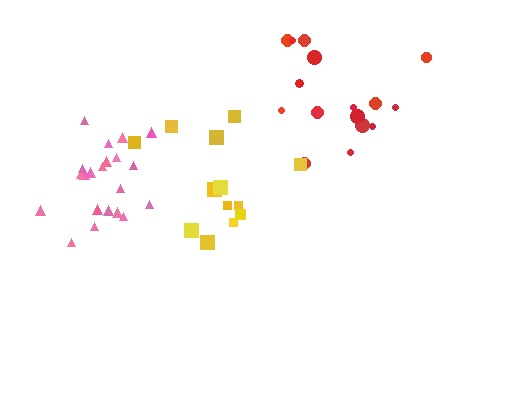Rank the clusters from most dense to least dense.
pink, yellow, red.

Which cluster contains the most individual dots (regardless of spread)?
Pink (21).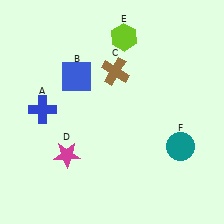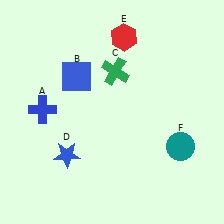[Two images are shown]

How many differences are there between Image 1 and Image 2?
There are 3 differences between the two images.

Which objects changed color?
C changed from brown to green. D changed from magenta to blue. E changed from lime to red.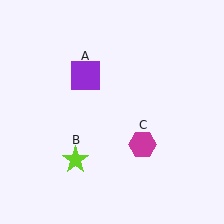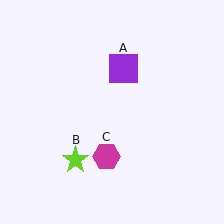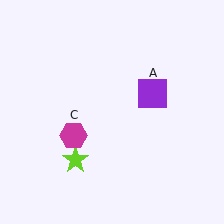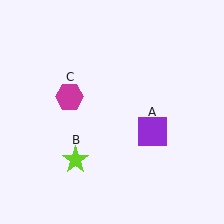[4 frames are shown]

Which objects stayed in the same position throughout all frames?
Lime star (object B) remained stationary.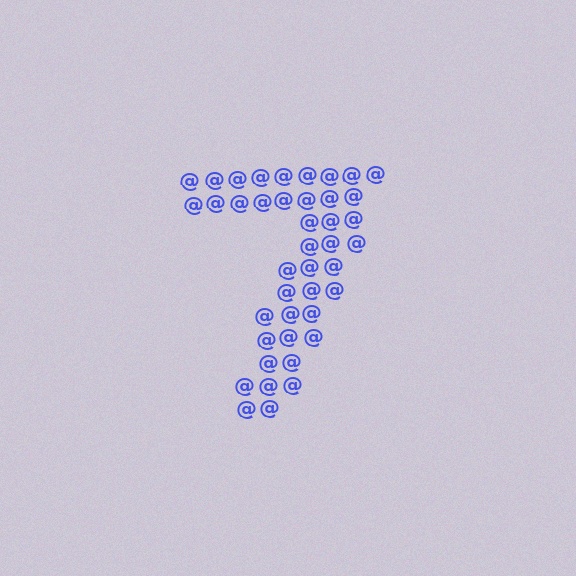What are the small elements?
The small elements are at signs.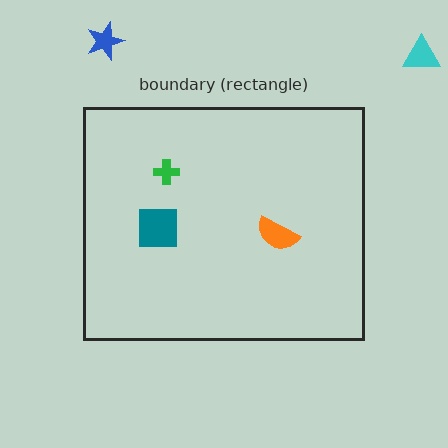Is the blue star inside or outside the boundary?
Outside.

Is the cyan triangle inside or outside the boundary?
Outside.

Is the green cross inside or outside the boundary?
Inside.